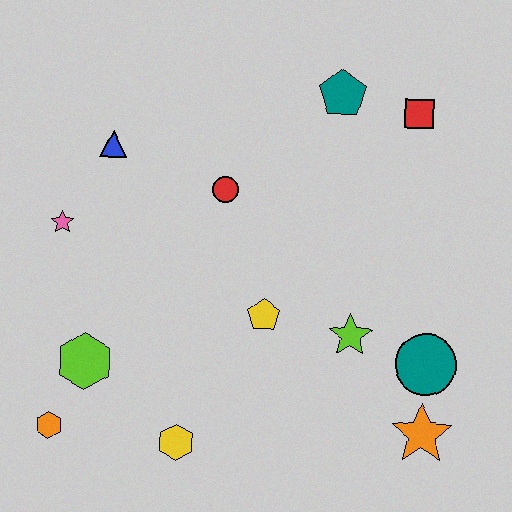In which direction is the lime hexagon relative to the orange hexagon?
The lime hexagon is above the orange hexagon.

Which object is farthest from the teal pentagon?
The orange hexagon is farthest from the teal pentagon.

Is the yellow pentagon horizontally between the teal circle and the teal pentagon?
No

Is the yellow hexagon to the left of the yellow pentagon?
Yes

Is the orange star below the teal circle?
Yes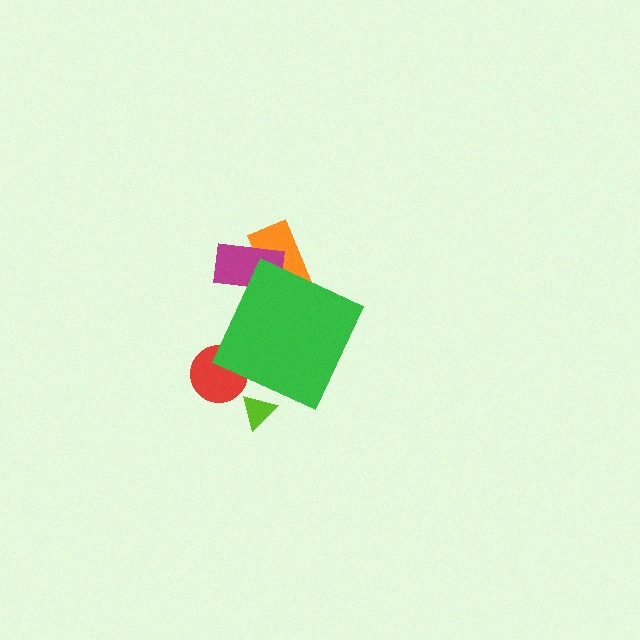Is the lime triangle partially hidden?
Yes, the lime triangle is partially hidden behind the green diamond.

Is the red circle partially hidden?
Yes, the red circle is partially hidden behind the green diamond.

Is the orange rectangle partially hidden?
Yes, the orange rectangle is partially hidden behind the green diamond.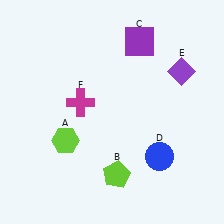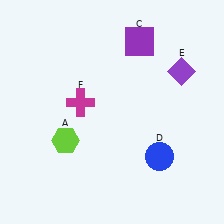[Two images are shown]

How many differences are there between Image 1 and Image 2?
There is 1 difference between the two images.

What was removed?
The lime pentagon (B) was removed in Image 2.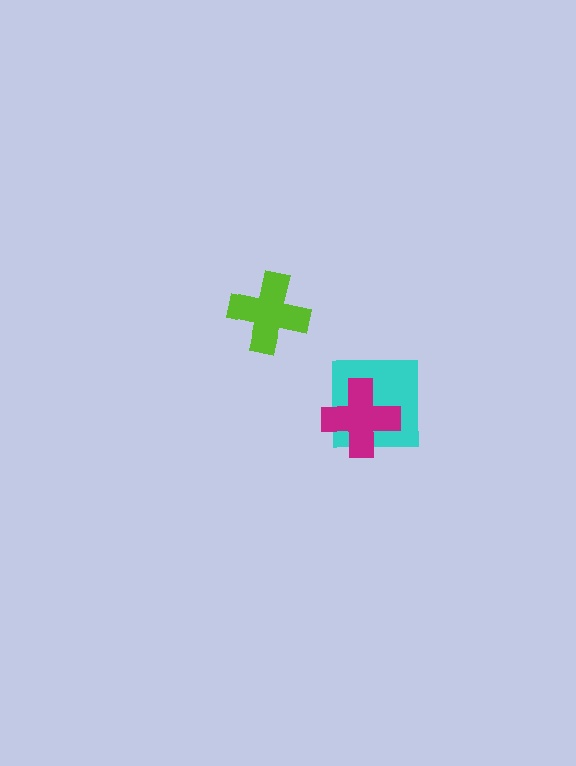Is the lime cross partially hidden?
No, no other shape covers it.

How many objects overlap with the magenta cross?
1 object overlaps with the magenta cross.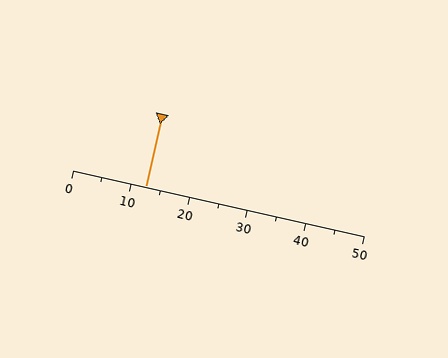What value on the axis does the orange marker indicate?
The marker indicates approximately 12.5.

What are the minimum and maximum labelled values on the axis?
The axis runs from 0 to 50.